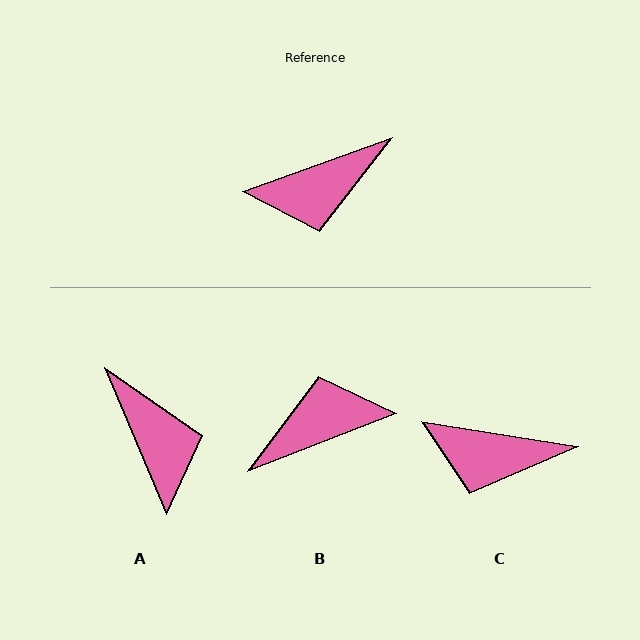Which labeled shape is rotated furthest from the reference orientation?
B, about 178 degrees away.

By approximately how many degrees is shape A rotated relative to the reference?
Approximately 93 degrees counter-clockwise.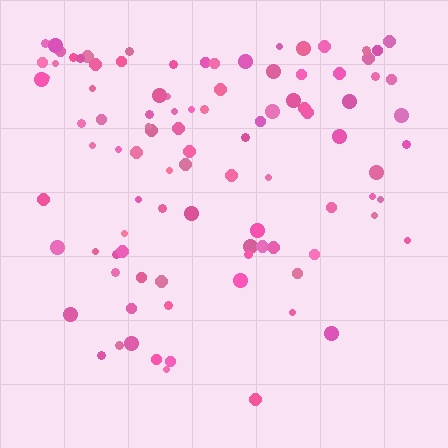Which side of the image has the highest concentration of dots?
The top.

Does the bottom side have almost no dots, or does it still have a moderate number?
Still a moderate number, just noticeably fewer than the top.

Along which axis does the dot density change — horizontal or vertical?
Vertical.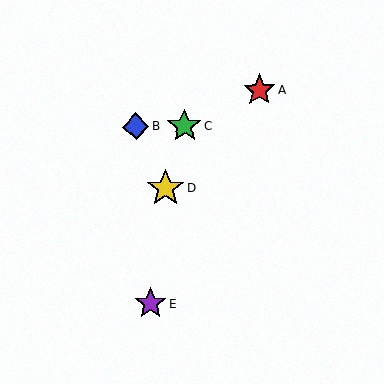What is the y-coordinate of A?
Object A is at y≈90.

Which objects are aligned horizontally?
Objects B, C are aligned horizontally.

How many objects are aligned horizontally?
2 objects (B, C) are aligned horizontally.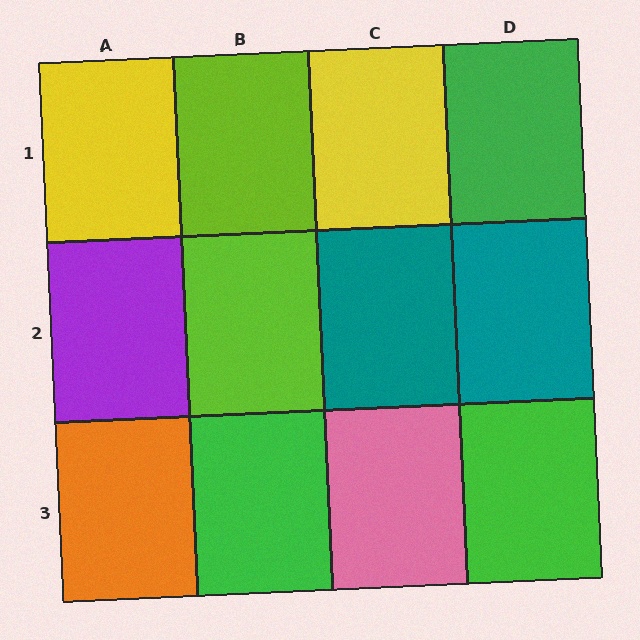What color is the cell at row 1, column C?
Yellow.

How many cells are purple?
1 cell is purple.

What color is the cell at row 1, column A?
Yellow.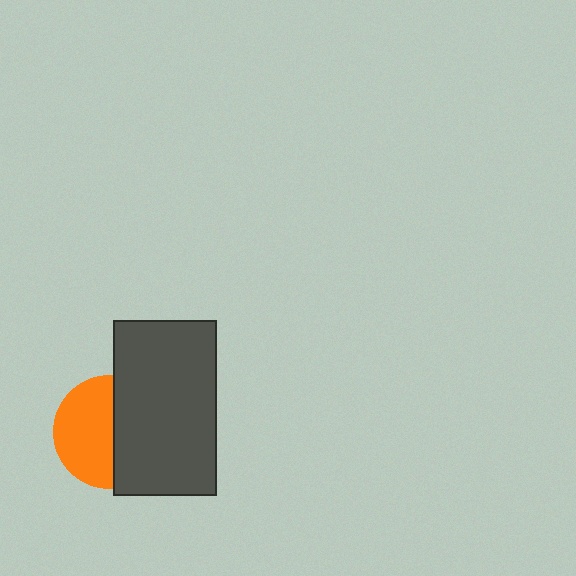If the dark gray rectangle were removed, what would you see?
You would see the complete orange circle.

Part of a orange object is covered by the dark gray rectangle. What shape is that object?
It is a circle.